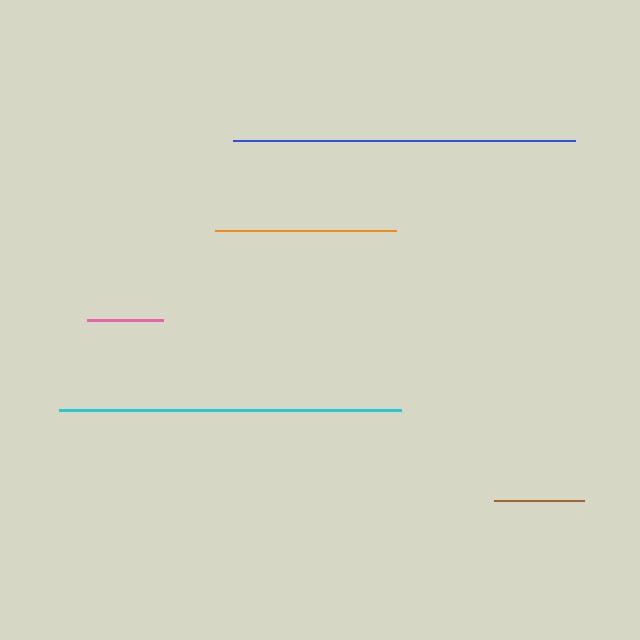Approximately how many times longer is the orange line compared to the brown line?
The orange line is approximately 2.0 times the length of the brown line.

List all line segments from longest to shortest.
From longest to shortest: cyan, blue, orange, brown, pink.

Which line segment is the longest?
The cyan line is the longest at approximately 342 pixels.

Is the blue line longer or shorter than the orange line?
The blue line is longer than the orange line.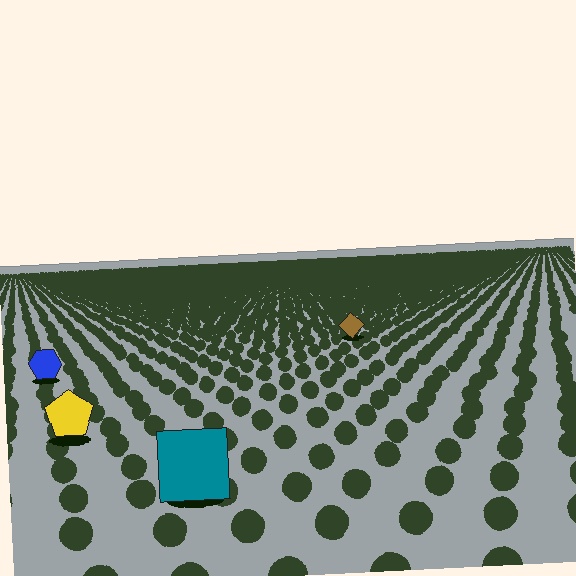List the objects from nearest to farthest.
From nearest to farthest: the teal square, the yellow pentagon, the blue hexagon, the brown diamond.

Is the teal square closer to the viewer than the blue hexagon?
Yes. The teal square is closer — you can tell from the texture gradient: the ground texture is coarser near it.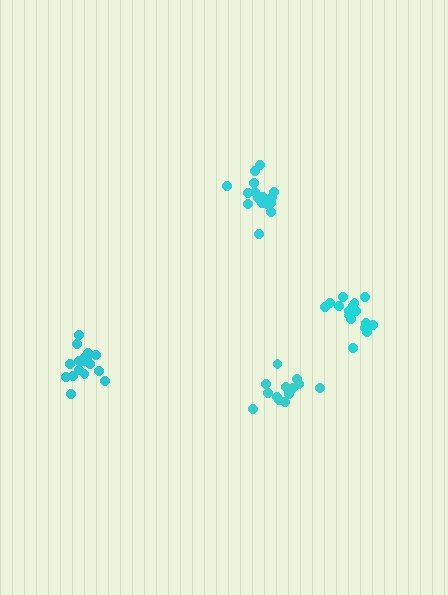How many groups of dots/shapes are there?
There are 4 groups.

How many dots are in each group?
Group 1: 18 dots, Group 2: 18 dots, Group 3: 16 dots, Group 4: 14 dots (66 total).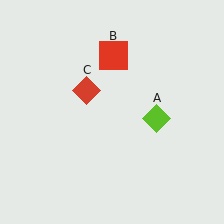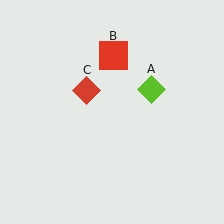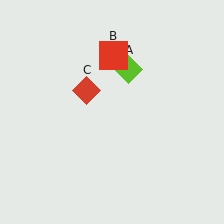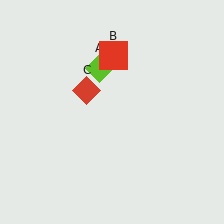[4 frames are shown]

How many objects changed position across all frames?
1 object changed position: lime diamond (object A).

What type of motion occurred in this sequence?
The lime diamond (object A) rotated counterclockwise around the center of the scene.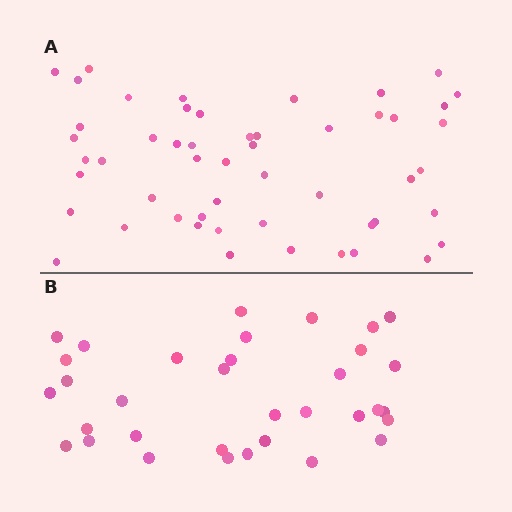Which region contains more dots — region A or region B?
Region A (the top region) has more dots.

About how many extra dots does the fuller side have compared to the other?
Region A has approximately 20 more dots than region B.